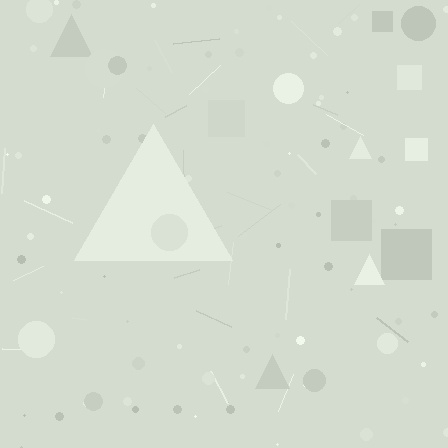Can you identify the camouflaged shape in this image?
The camouflaged shape is a triangle.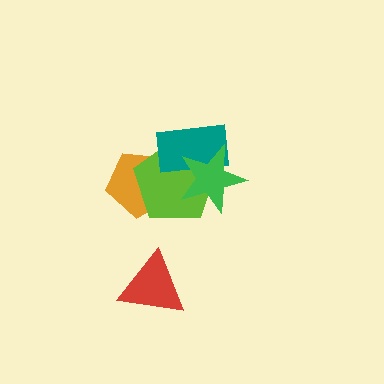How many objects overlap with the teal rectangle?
2 objects overlap with the teal rectangle.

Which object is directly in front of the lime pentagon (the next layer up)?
The teal rectangle is directly in front of the lime pentagon.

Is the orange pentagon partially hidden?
Yes, it is partially covered by another shape.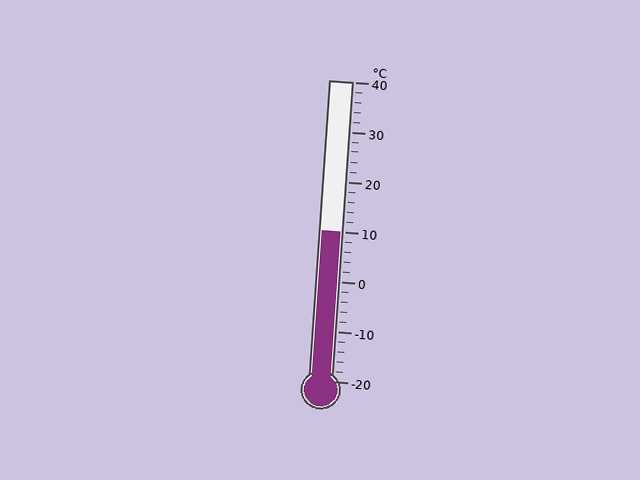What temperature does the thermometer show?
The thermometer shows approximately 10°C.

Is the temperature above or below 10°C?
The temperature is at 10°C.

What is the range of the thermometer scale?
The thermometer scale ranges from -20°C to 40°C.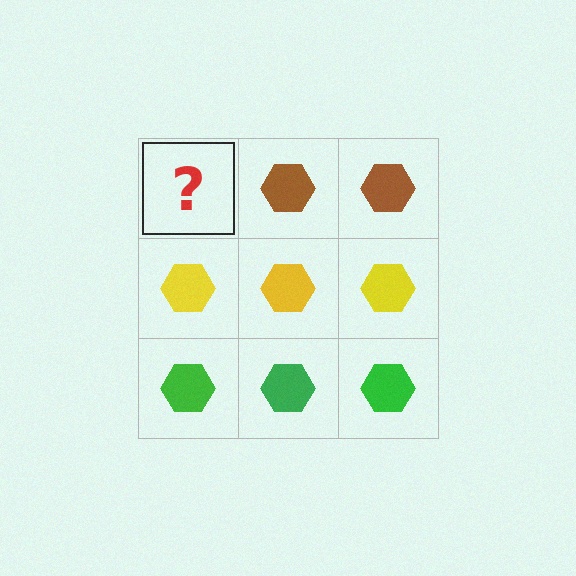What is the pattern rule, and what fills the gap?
The rule is that each row has a consistent color. The gap should be filled with a brown hexagon.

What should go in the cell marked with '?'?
The missing cell should contain a brown hexagon.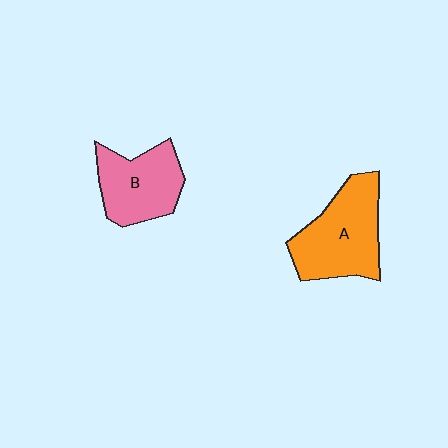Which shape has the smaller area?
Shape B (pink).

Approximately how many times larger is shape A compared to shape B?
Approximately 1.2 times.